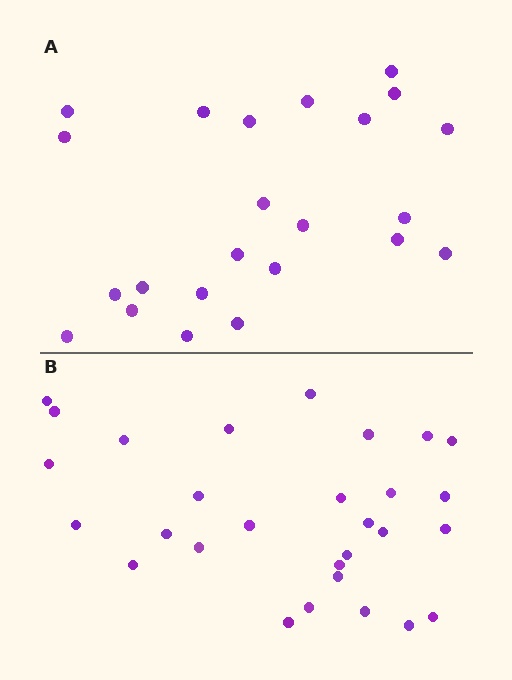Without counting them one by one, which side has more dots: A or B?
Region B (the bottom region) has more dots.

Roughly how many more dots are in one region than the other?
Region B has about 6 more dots than region A.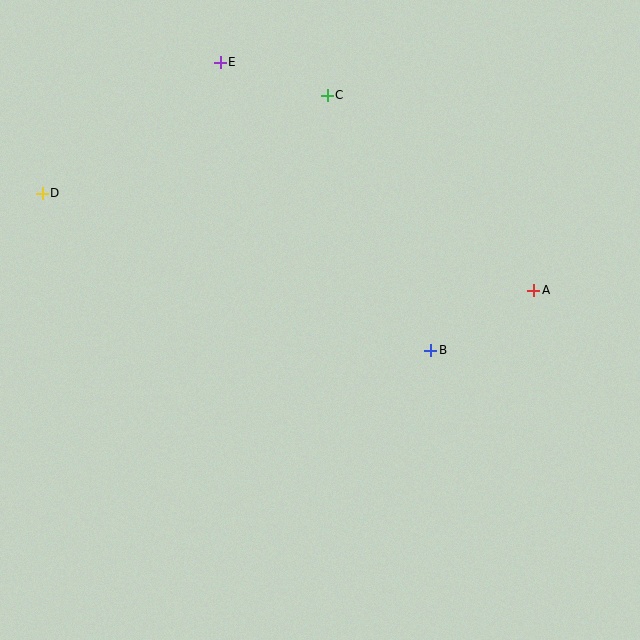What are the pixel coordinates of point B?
Point B is at (431, 350).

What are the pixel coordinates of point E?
Point E is at (220, 62).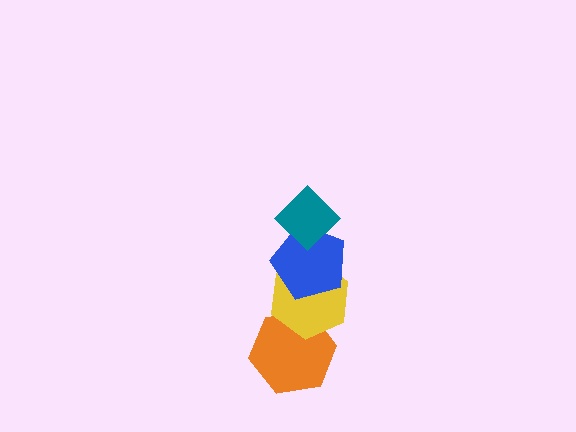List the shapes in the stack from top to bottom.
From top to bottom: the teal diamond, the blue pentagon, the yellow hexagon, the orange hexagon.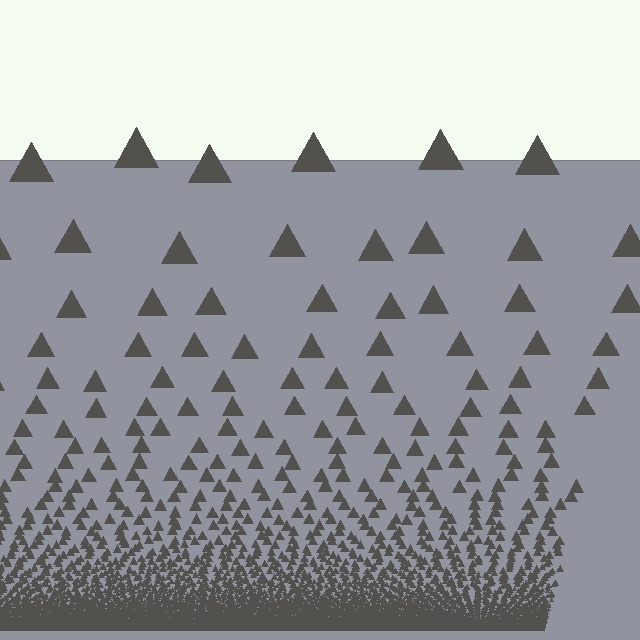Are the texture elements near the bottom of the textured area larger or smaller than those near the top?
Smaller. The gradient is inverted — elements near the bottom are smaller and denser.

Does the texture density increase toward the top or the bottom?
Density increases toward the bottom.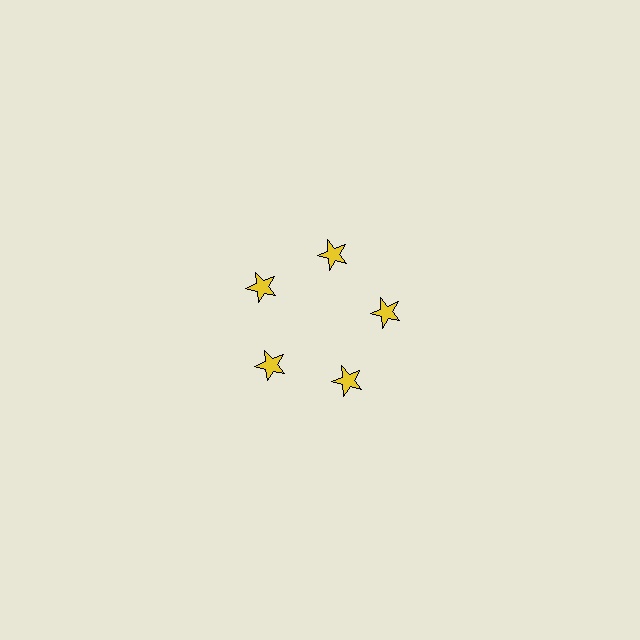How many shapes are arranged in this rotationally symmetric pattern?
There are 5 shapes, arranged in 5 groups of 1.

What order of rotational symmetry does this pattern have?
This pattern has 5-fold rotational symmetry.